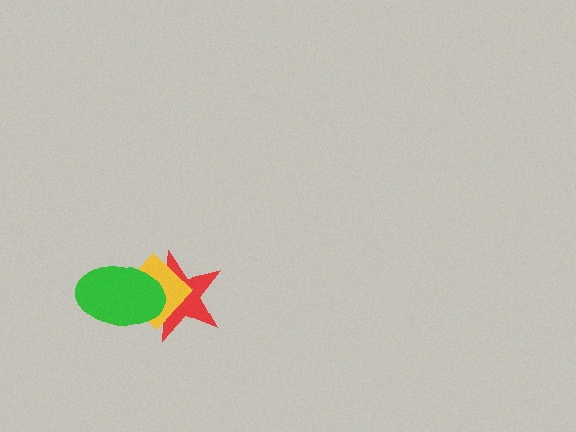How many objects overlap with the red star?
2 objects overlap with the red star.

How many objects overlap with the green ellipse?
2 objects overlap with the green ellipse.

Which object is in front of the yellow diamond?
The green ellipse is in front of the yellow diamond.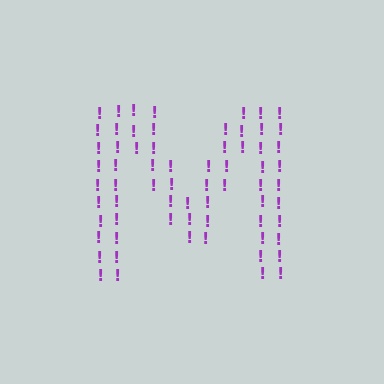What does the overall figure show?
The overall figure shows the letter M.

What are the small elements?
The small elements are exclamation marks.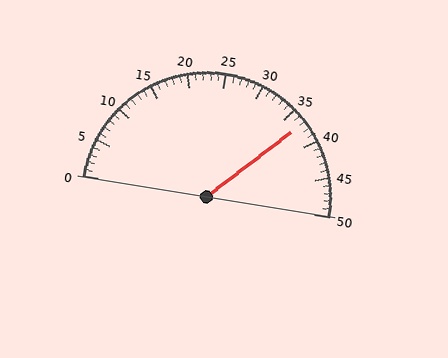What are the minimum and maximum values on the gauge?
The gauge ranges from 0 to 50.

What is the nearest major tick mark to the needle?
The nearest major tick mark is 35.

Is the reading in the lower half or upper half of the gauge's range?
The reading is in the upper half of the range (0 to 50).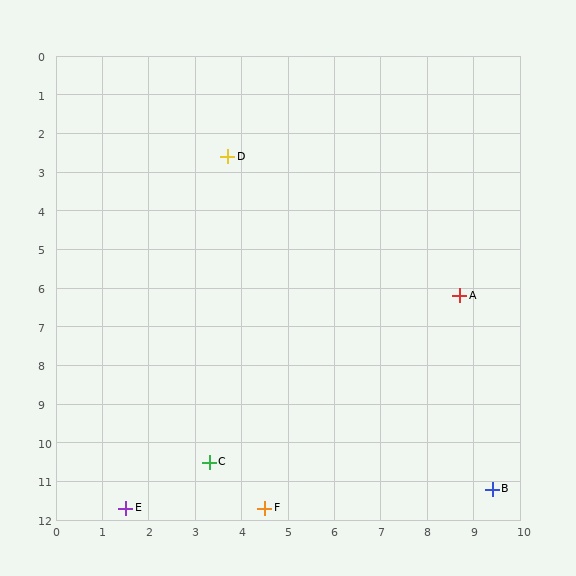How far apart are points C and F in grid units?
Points C and F are about 1.7 grid units apart.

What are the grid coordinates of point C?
Point C is at approximately (3.3, 10.5).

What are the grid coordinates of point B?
Point B is at approximately (9.4, 11.2).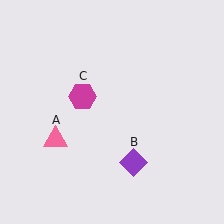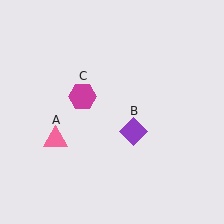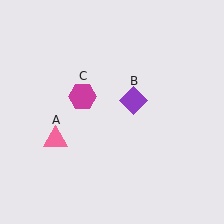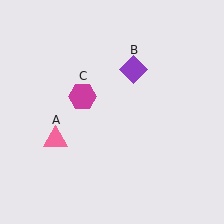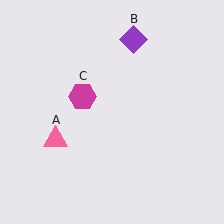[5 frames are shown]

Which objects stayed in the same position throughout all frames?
Pink triangle (object A) and magenta hexagon (object C) remained stationary.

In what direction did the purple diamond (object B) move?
The purple diamond (object B) moved up.